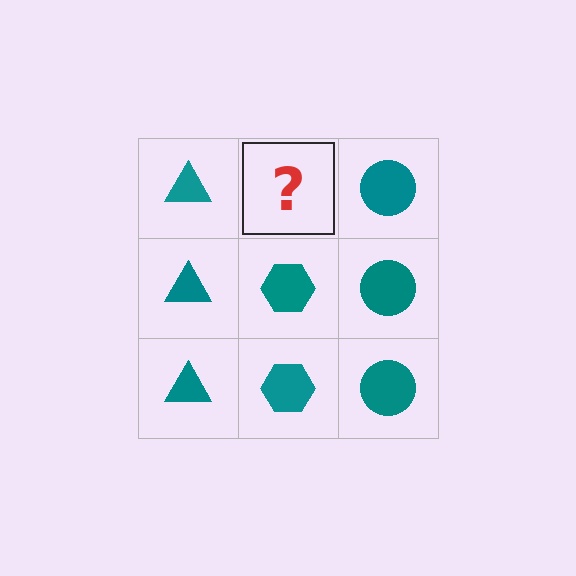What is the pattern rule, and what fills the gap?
The rule is that each column has a consistent shape. The gap should be filled with a teal hexagon.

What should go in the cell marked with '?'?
The missing cell should contain a teal hexagon.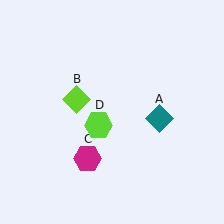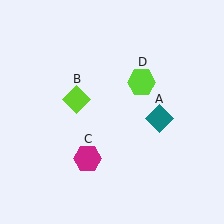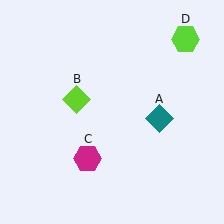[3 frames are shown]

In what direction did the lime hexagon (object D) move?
The lime hexagon (object D) moved up and to the right.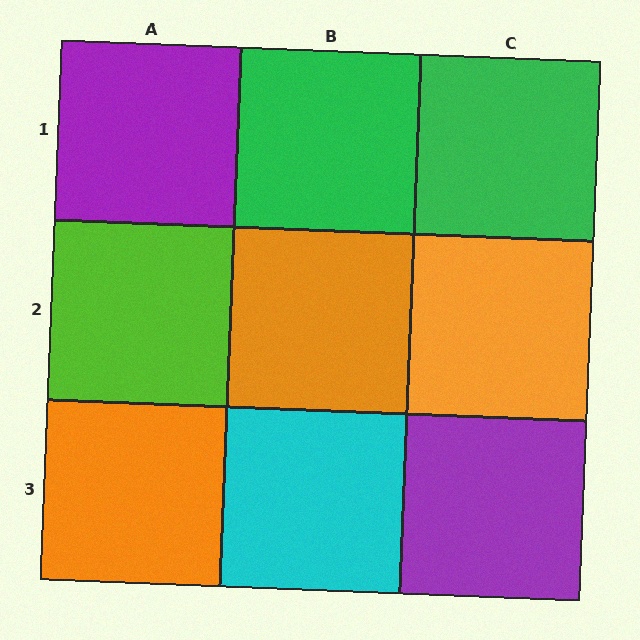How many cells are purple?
2 cells are purple.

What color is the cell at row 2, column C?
Orange.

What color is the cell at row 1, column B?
Green.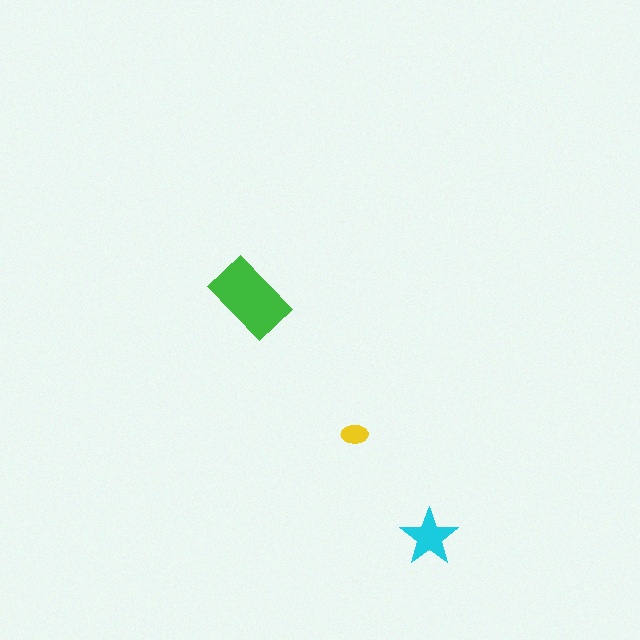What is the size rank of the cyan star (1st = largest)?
2nd.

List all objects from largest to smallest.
The green rectangle, the cyan star, the yellow ellipse.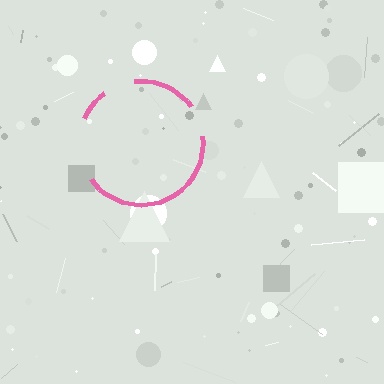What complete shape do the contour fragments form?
The contour fragments form a circle.